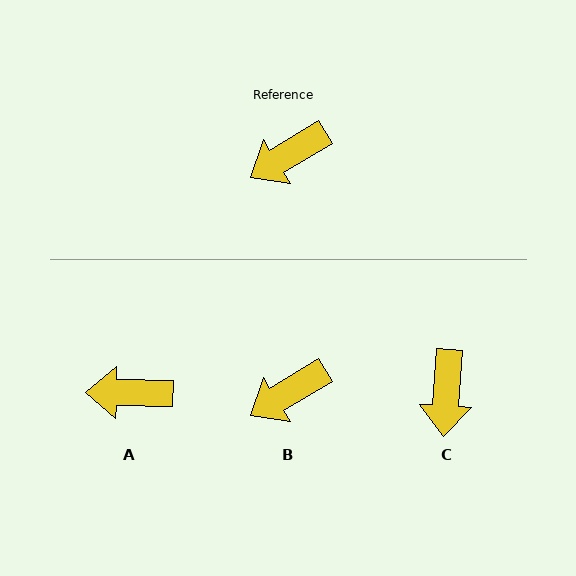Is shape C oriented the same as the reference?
No, it is off by about 55 degrees.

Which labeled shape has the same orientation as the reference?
B.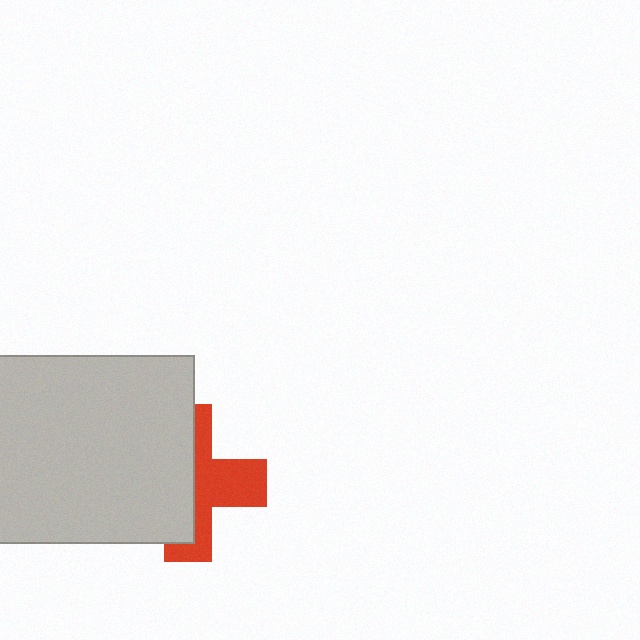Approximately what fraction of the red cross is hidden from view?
Roughly 55% of the red cross is hidden behind the light gray rectangle.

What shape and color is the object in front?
The object in front is a light gray rectangle.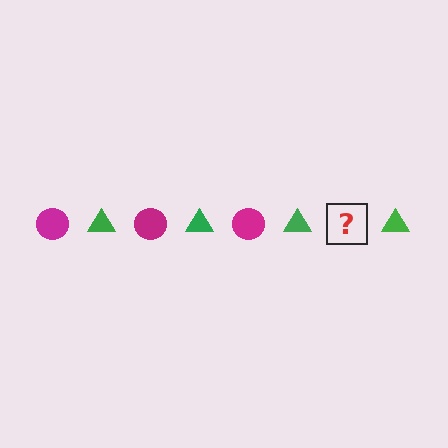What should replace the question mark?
The question mark should be replaced with a magenta circle.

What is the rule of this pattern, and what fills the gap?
The rule is that the pattern alternates between magenta circle and green triangle. The gap should be filled with a magenta circle.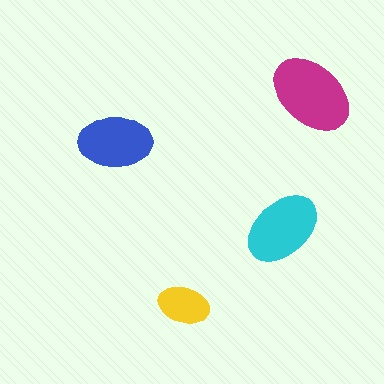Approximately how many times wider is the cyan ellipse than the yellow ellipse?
About 1.5 times wider.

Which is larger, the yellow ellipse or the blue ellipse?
The blue one.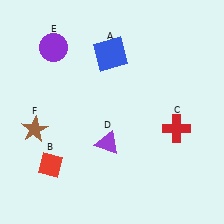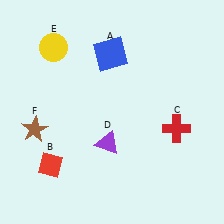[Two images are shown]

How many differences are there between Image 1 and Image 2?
There is 1 difference between the two images.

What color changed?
The circle (E) changed from purple in Image 1 to yellow in Image 2.